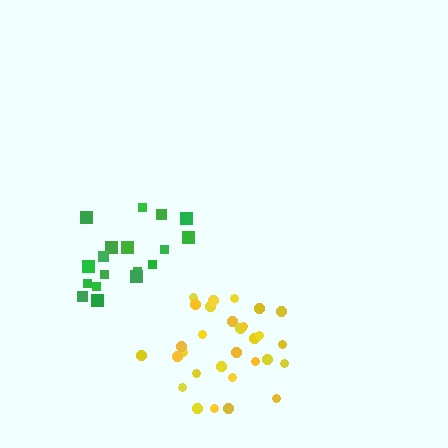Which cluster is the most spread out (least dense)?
Green.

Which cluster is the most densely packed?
Yellow.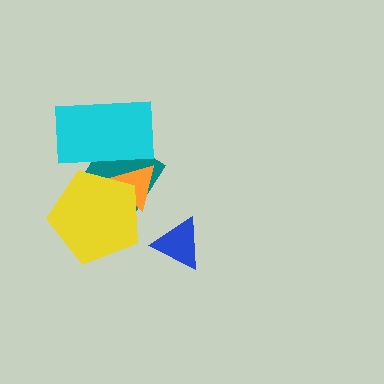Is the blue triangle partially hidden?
No, no other shape covers it.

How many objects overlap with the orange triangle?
3 objects overlap with the orange triangle.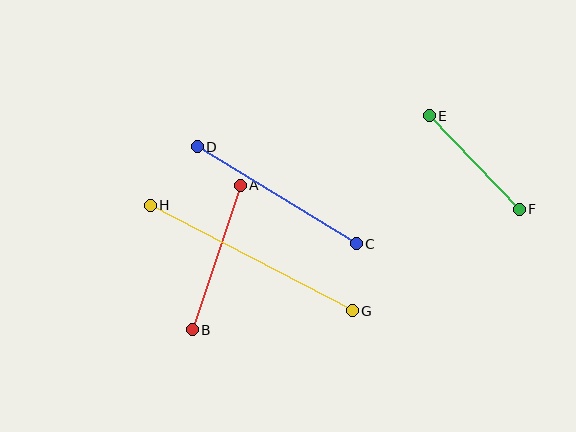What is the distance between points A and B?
The distance is approximately 152 pixels.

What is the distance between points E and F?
The distance is approximately 130 pixels.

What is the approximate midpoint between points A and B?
The midpoint is at approximately (216, 258) pixels.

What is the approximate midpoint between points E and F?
The midpoint is at approximately (474, 162) pixels.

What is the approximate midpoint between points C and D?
The midpoint is at approximately (277, 195) pixels.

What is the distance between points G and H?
The distance is approximately 227 pixels.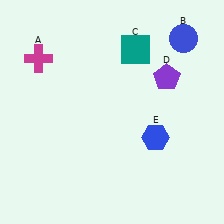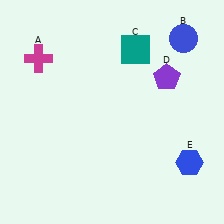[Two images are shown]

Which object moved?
The blue hexagon (E) moved right.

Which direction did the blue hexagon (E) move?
The blue hexagon (E) moved right.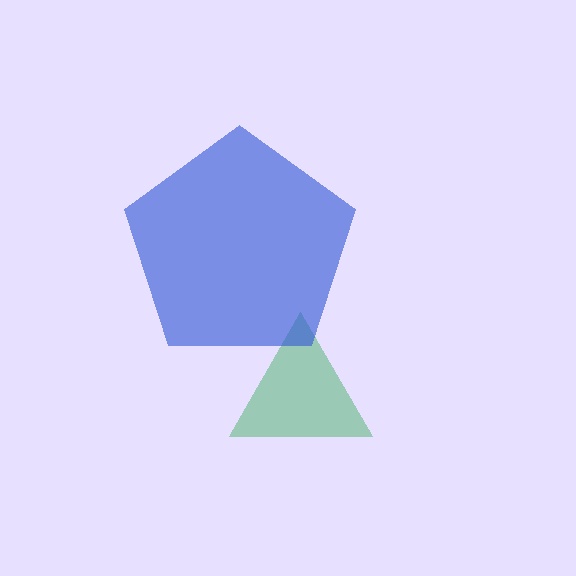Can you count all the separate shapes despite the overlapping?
Yes, there are 2 separate shapes.